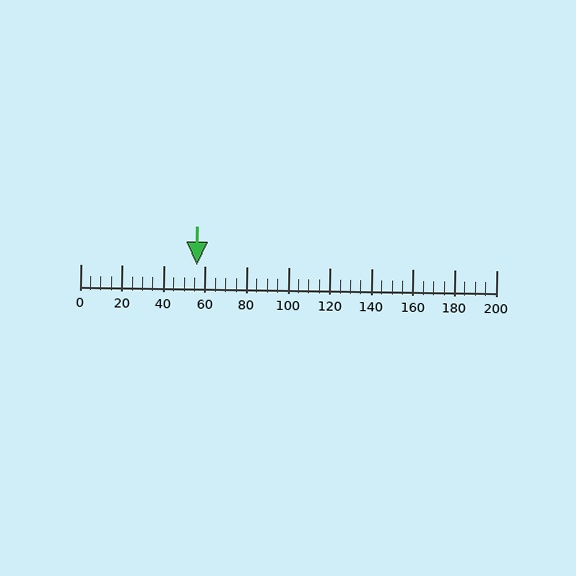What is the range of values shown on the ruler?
The ruler shows values from 0 to 200.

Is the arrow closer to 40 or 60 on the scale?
The arrow is closer to 60.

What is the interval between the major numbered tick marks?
The major tick marks are spaced 20 units apart.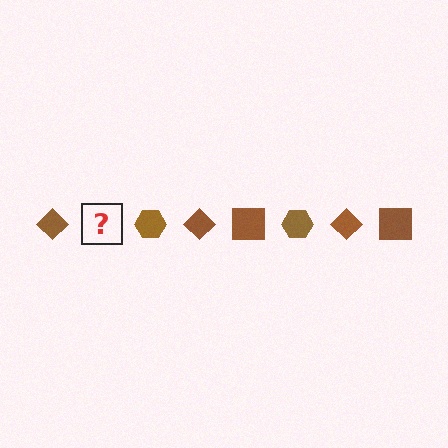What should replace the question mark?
The question mark should be replaced with a brown square.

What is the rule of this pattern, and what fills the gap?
The rule is that the pattern cycles through diamond, square, hexagon shapes in brown. The gap should be filled with a brown square.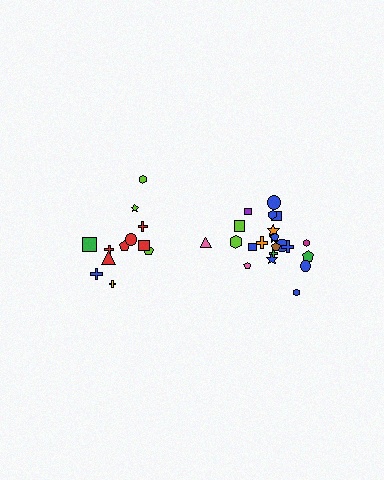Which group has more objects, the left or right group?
The right group.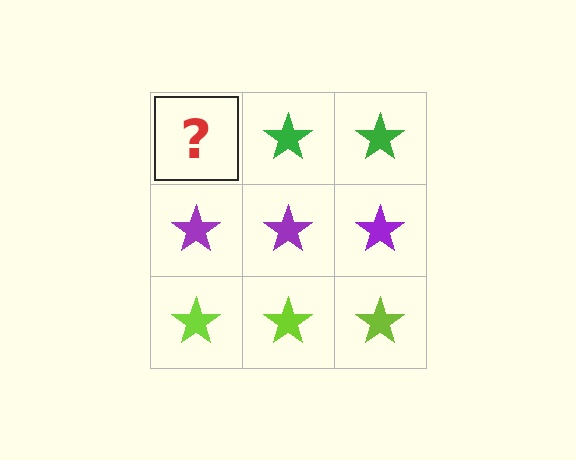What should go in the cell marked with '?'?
The missing cell should contain a green star.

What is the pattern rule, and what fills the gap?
The rule is that each row has a consistent color. The gap should be filled with a green star.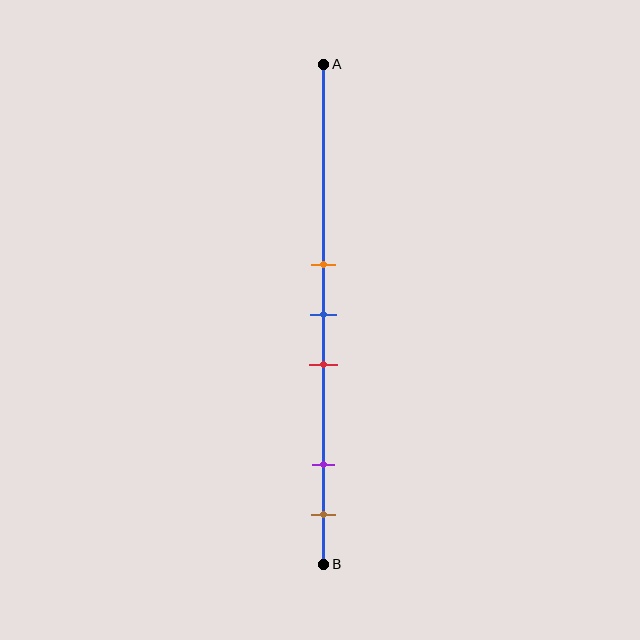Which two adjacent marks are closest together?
The orange and blue marks are the closest adjacent pair.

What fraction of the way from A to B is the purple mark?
The purple mark is approximately 80% (0.8) of the way from A to B.